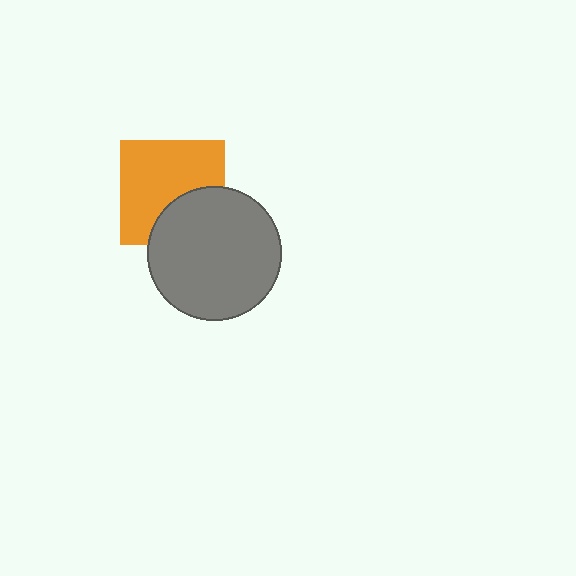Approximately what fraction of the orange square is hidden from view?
Roughly 33% of the orange square is hidden behind the gray circle.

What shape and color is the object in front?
The object in front is a gray circle.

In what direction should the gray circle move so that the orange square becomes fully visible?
The gray circle should move down. That is the shortest direction to clear the overlap and leave the orange square fully visible.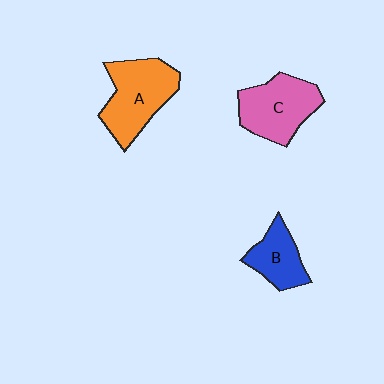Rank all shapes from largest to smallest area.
From largest to smallest: A (orange), C (pink), B (blue).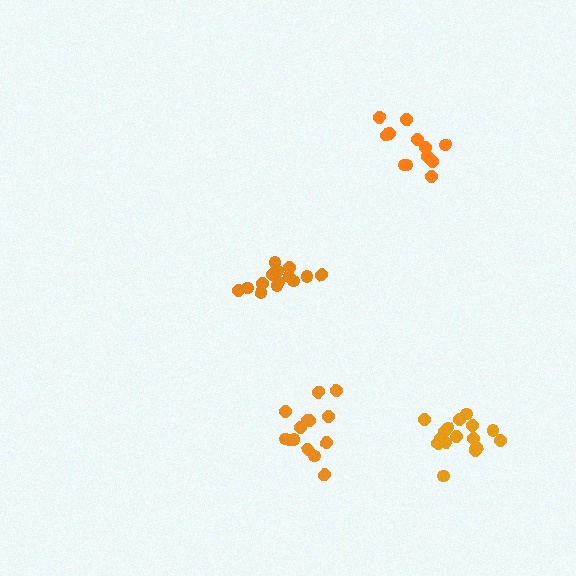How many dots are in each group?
Group 1: 12 dots, Group 2: 14 dots, Group 3: 16 dots, Group 4: 14 dots (56 total).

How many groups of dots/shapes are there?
There are 4 groups.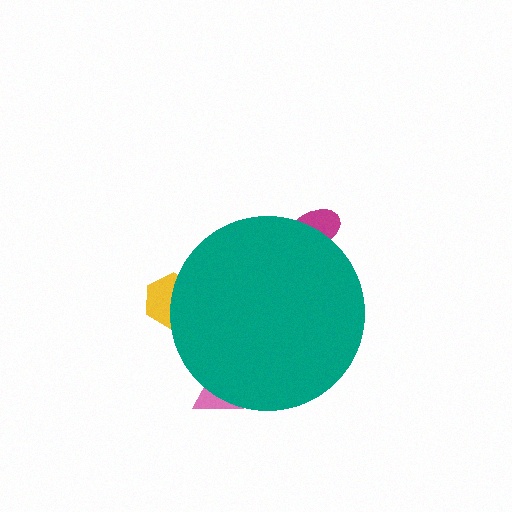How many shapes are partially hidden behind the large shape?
3 shapes are partially hidden.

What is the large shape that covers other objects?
A teal circle.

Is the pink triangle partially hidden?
Yes, the pink triangle is partially hidden behind the teal circle.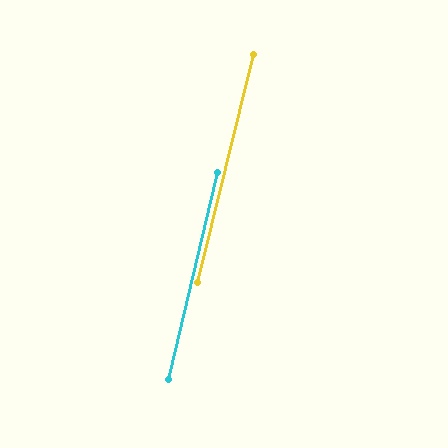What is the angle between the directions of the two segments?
Approximately 0 degrees.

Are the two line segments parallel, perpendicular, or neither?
Parallel — their directions differ by only 0.4°.